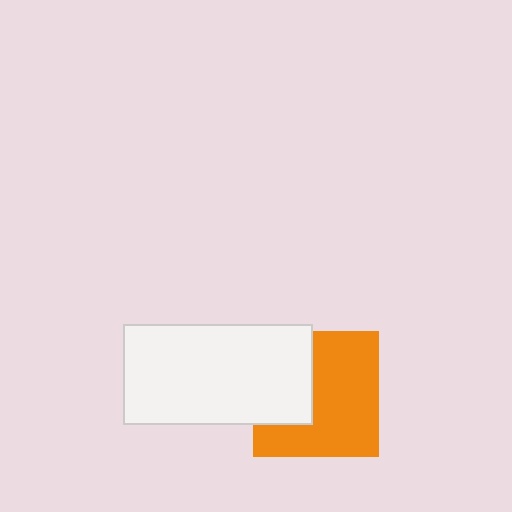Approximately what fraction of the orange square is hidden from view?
Roughly 36% of the orange square is hidden behind the white rectangle.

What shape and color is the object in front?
The object in front is a white rectangle.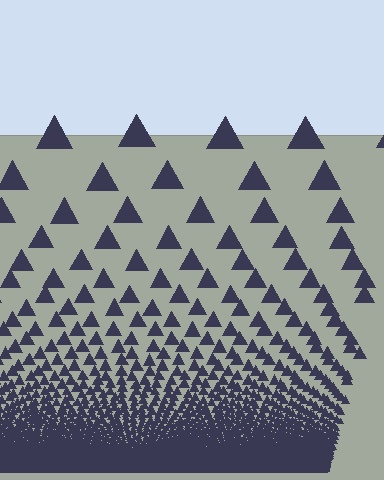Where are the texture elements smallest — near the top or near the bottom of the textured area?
Near the bottom.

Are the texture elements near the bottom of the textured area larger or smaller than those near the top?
Smaller. The gradient is inverted — elements near the bottom are smaller and denser.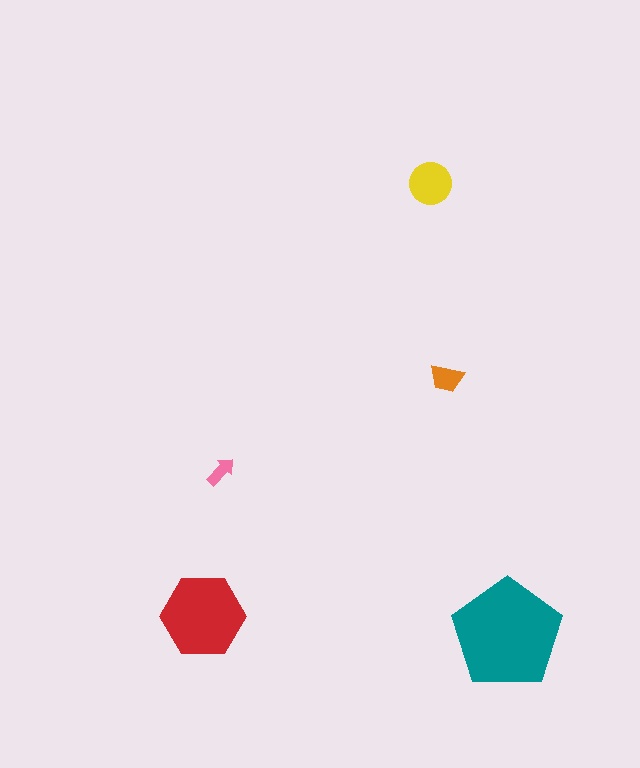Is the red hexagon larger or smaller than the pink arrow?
Larger.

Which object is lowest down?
The teal pentagon is bottommost.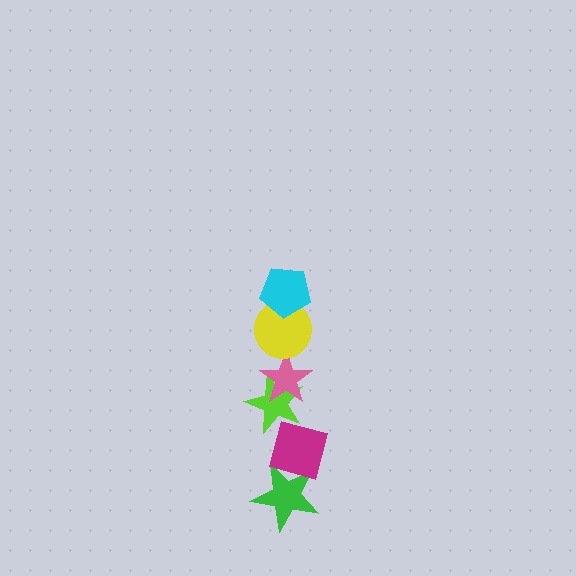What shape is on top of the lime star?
The pink star is on top of the lime star.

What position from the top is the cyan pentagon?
The cyan pentagon is 1st from the top.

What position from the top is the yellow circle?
The yellow circle is 2nd from the top.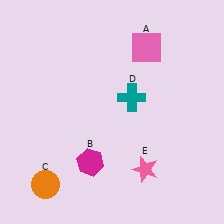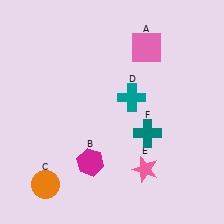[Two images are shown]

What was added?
A teal cross (F) was added in Image 2.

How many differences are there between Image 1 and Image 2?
There is 1 difference between the two images.